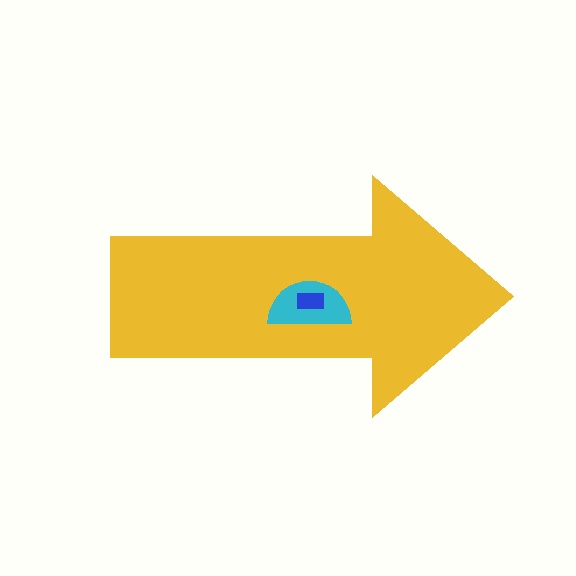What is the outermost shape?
The yellow arrow.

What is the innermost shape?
The blue rectangle.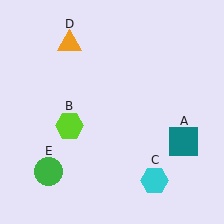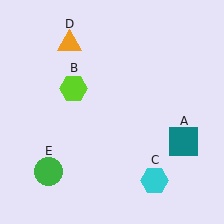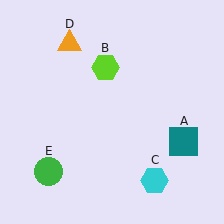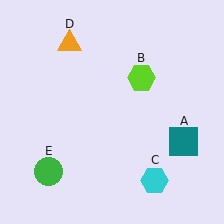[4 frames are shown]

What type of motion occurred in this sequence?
The lime hexagon (object B) rotated clockwise around the center of the scene.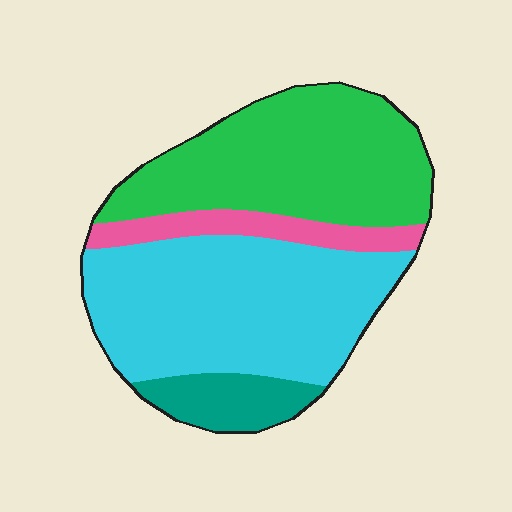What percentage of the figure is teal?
Teal covers about 10% of the figure.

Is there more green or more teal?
Green.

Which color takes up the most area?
Cyan, at roughly 45%.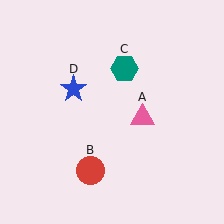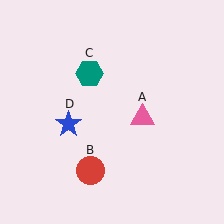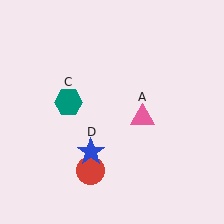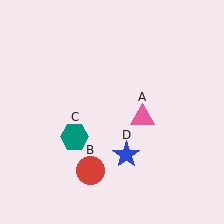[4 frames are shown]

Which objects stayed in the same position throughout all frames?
Pink triangle (object A) and red circle (object B) remained stationary.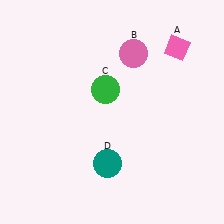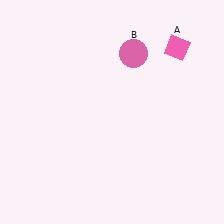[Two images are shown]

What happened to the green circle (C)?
The green circle (C) was removed in Image 2. It was in the top-left area of Image 1.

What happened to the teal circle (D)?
The teal circle (D) was removed in Image 2. It was in the bottom-left area of Image 1.